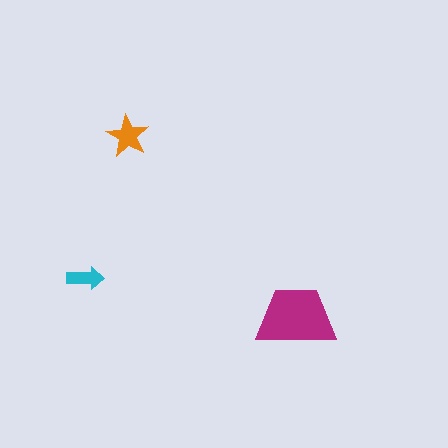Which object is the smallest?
The cyan arrow.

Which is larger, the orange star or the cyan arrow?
The orange star.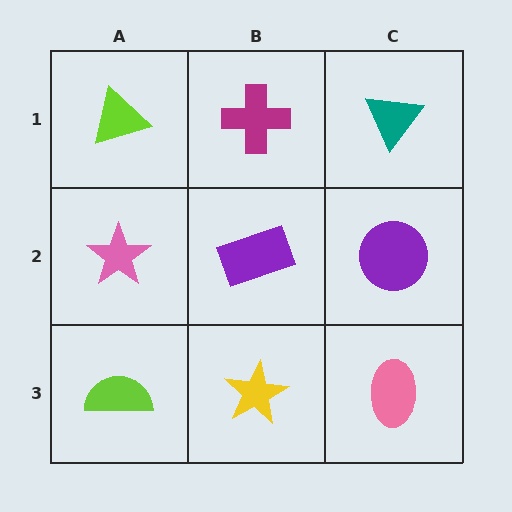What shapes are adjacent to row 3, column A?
A pink star (row 2, column A), a yellow star (row 3, column B).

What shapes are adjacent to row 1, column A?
A pink star (row 2, column A), a magenta cross (row 1, column B).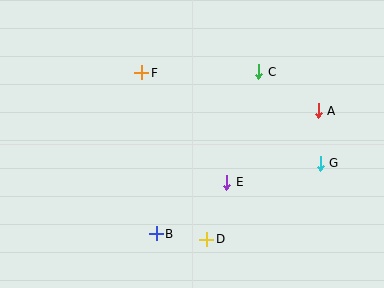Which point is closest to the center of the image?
Point E at (227, 182) is closest to the center.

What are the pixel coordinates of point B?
Point B is at (156, 234).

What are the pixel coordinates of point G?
Point G is at (320, 163).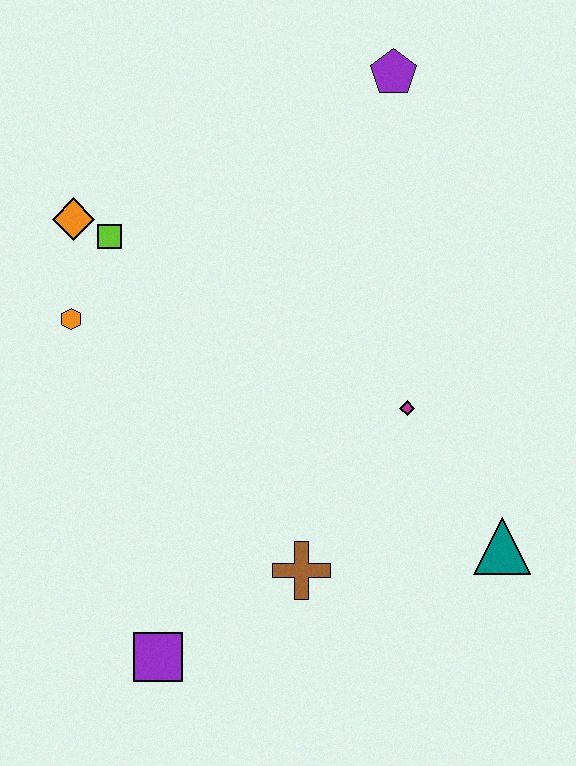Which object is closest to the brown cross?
The purple square is closest to the brown cross.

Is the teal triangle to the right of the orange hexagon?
Yes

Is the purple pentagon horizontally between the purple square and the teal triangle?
Yes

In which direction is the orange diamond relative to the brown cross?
The orange diamond is above the brown cross.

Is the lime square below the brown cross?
No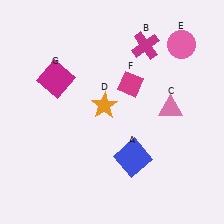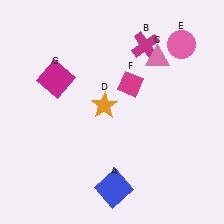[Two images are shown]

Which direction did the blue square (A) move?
The blue square (A) moved down.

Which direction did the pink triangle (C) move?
The pink triangle (C) moved up.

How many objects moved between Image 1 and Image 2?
2 objects moved between the two images.